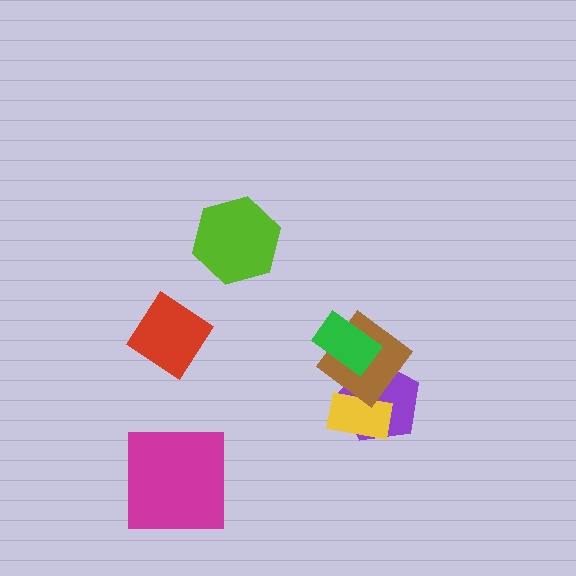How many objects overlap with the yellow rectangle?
2 objects overlap with the yellow rectangle.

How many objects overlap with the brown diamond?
3 objects overlap with the brown diamond.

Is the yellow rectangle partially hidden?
Yes, it is partially covered by another shape.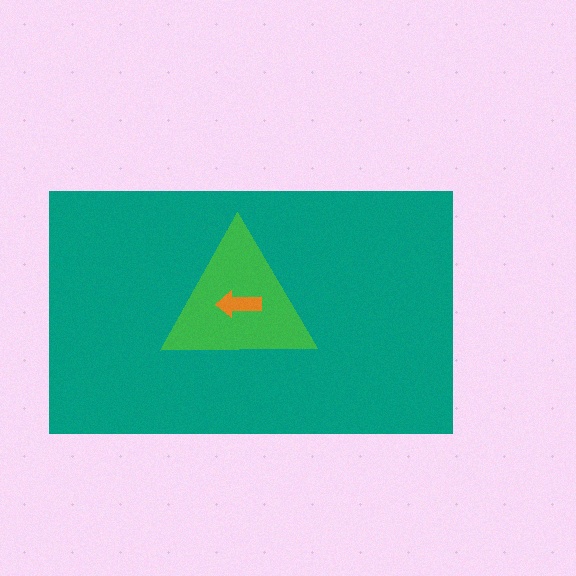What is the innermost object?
The orange arrow.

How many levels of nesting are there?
3.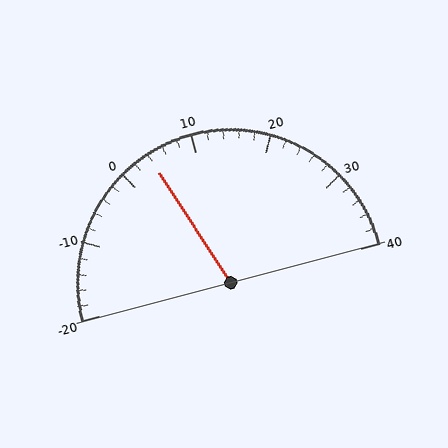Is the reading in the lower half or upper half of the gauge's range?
The reading is in the lower half of the range (-20 to 40).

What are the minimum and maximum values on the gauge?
The gauge ranges from -20 to 40.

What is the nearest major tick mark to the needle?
The nearest major tick mark is 0.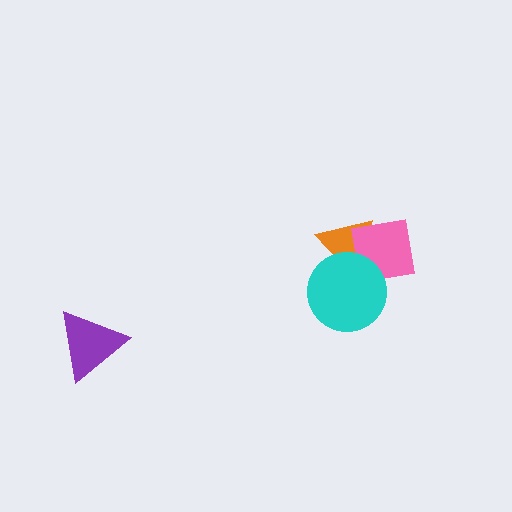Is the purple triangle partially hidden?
No, no other shape covers it.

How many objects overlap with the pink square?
2 objects overlap with the pink square.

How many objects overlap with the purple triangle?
0 objects overlap with the purple triangle.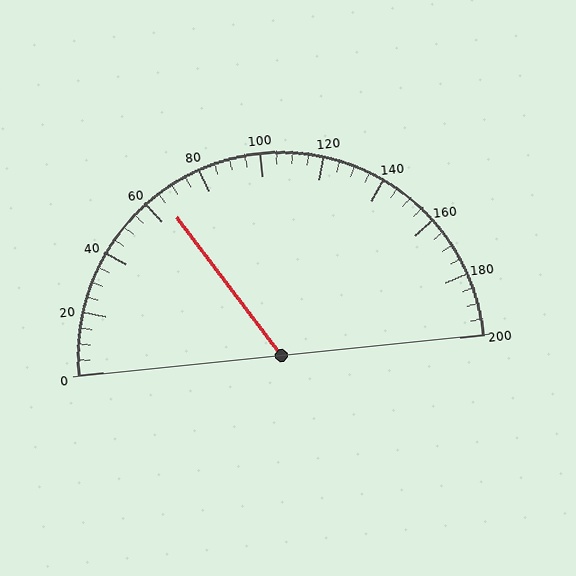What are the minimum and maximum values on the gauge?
The gauge ranges from 0 to 200.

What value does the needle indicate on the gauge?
The needle indicates approximately 65.